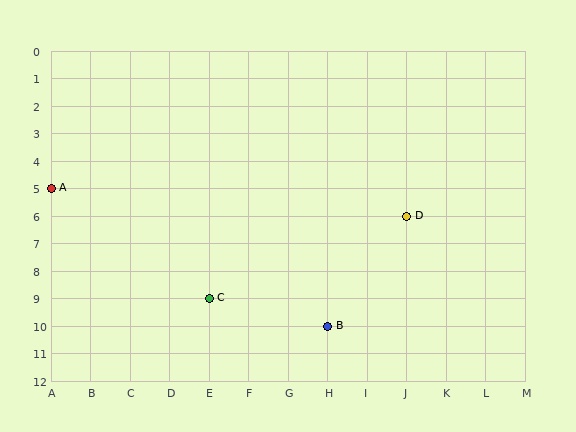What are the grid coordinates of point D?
Point D is at grid coordinates (J, 6).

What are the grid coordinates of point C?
Point C is at grid coordinates (E, 9).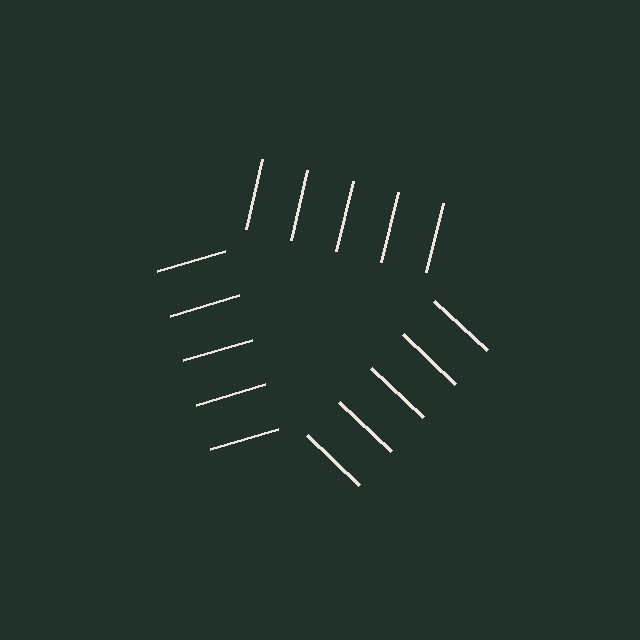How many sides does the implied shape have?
3 sides — the line-ends trace a triangle.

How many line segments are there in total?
15 — 5 along each of the 3 edges.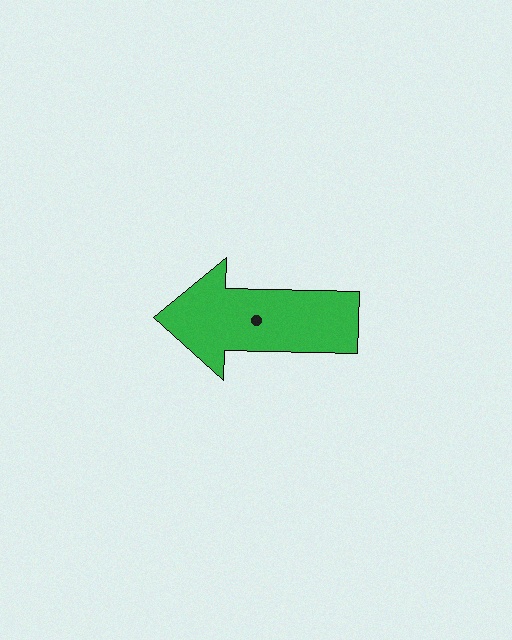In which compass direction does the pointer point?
West.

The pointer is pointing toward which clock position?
Roughly 9 o'clock.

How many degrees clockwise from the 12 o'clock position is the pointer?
Approximately 271 degrees.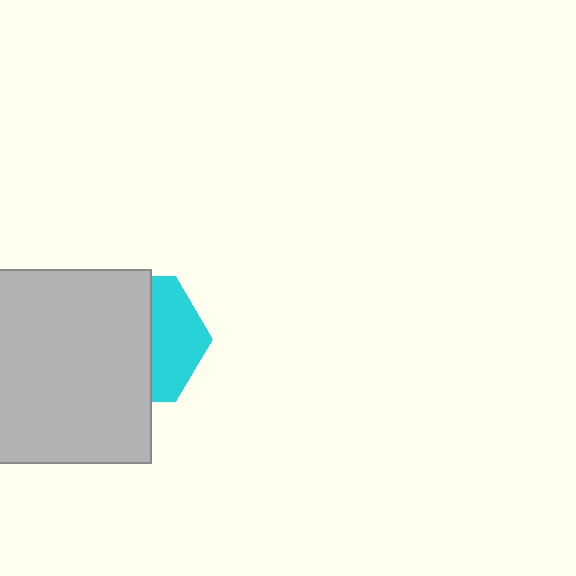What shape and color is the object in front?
The object in front is a light gray square.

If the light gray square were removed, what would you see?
You would see the complete cyan hexagon.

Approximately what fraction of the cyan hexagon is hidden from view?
Roughly 61% of the cyan hexagon is hidden behind the light gray square.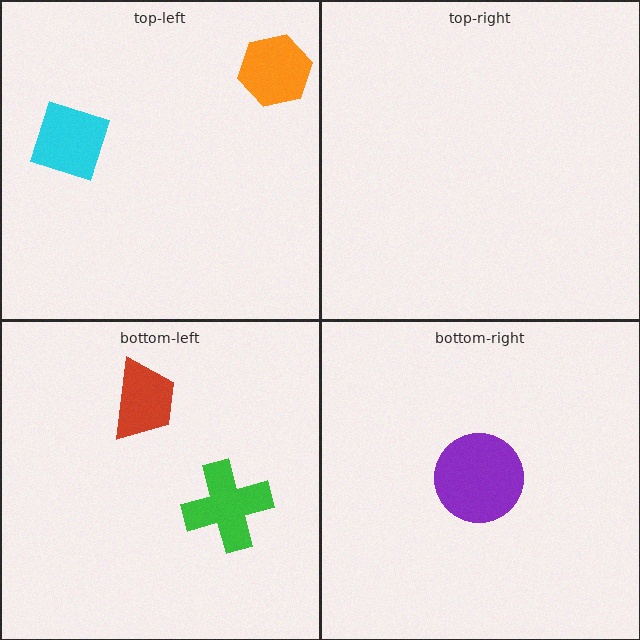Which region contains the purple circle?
The bottom-right region.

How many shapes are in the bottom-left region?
2.